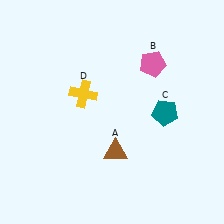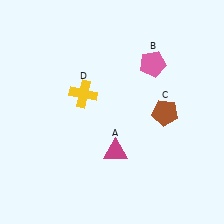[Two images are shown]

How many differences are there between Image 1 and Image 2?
There are 2 differences between the two images.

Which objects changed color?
A changed from brown to magenta. C changed from teal to brown.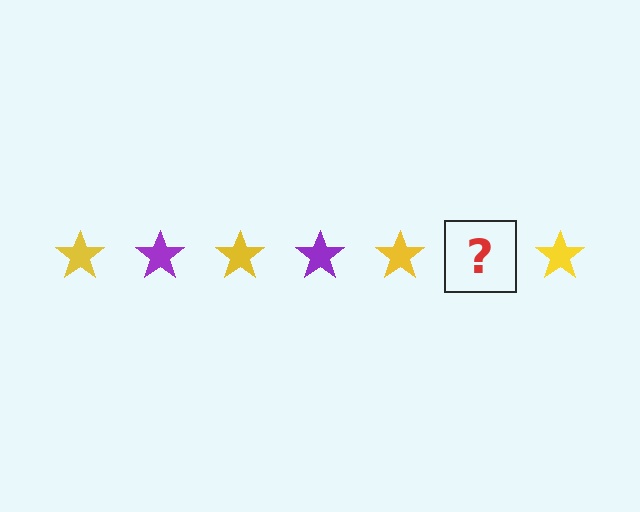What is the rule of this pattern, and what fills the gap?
The rule is that the pattern cycles through yellow, purple stars. The gap should be filled with a purple star.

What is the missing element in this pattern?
The missing element is a purple star.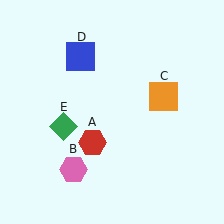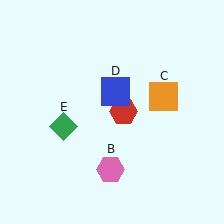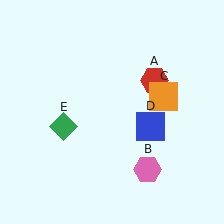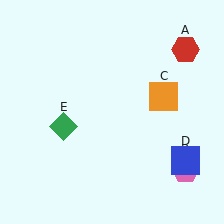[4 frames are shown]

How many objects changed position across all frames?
3 objects changed position: red hexagon (object A), pink hexagon (object B), blue square (object D).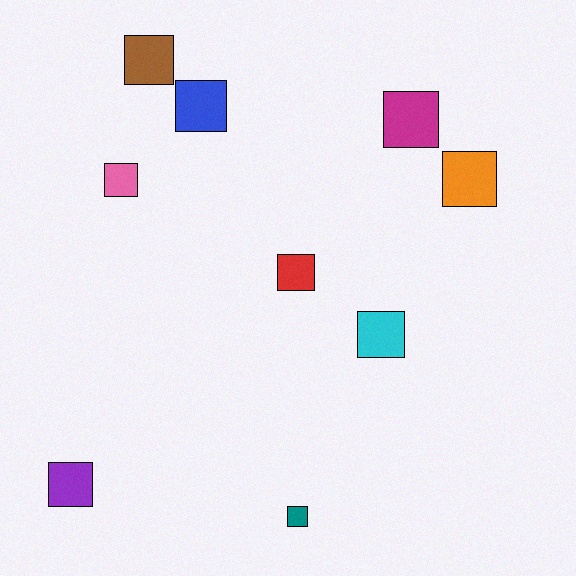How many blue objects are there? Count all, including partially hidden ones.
There is 1 blue object.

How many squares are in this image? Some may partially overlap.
There are 9 squares.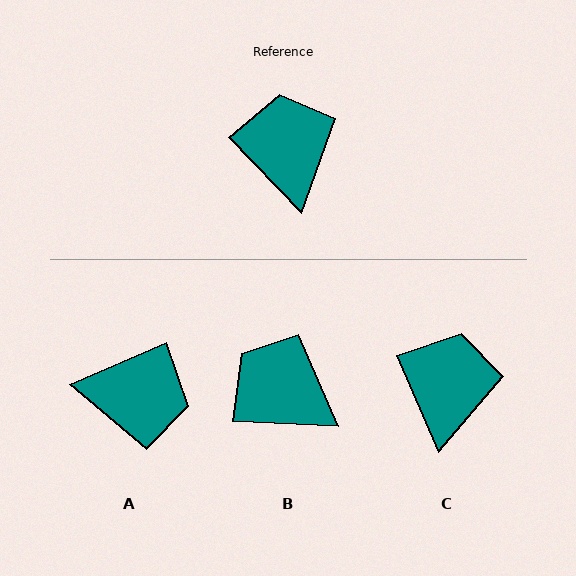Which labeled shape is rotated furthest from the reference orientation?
A, about 111 degrees away.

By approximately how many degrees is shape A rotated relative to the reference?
Approximately 111 degrees clockwise.